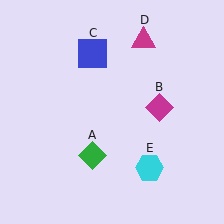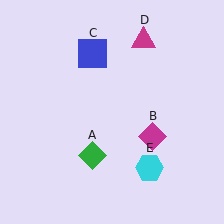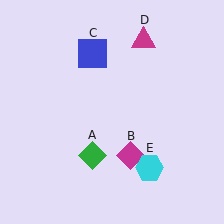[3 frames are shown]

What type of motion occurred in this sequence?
The magenta diamond (object B) rotated clockwise around the center of the scene.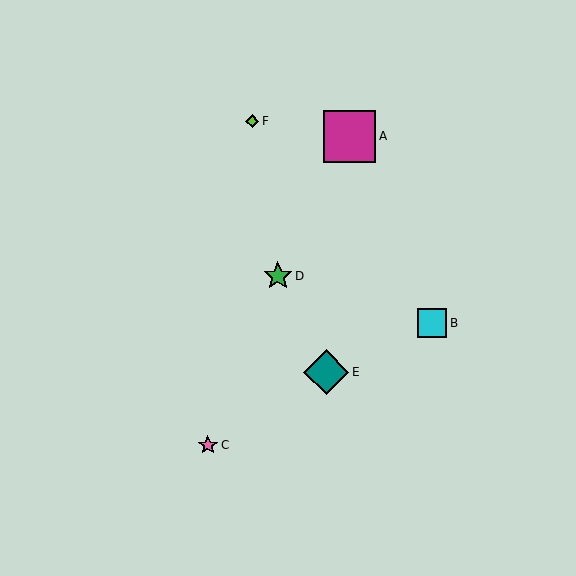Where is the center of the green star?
The center of the green star is at (278, 276).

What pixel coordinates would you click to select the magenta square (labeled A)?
Click at (349, 136) to select the magenta square A.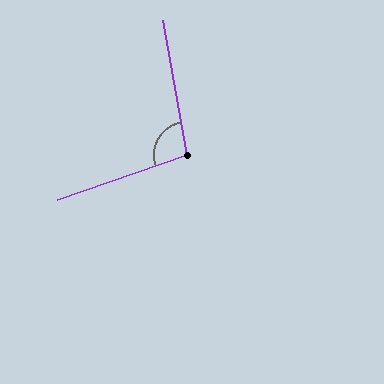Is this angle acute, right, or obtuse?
It is obtuse.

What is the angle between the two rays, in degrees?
Approximately 99 degrees.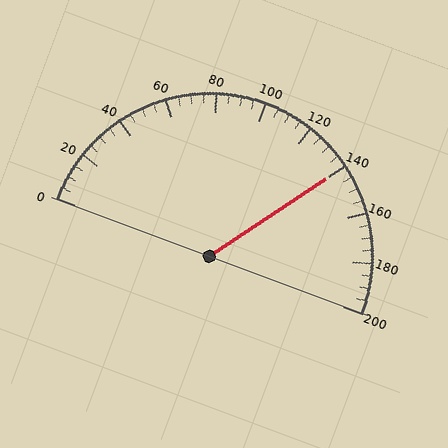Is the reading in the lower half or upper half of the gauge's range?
The reading is in the upper half of the range (0 to 200).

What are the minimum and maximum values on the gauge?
The gauge ranges from 0 to 200.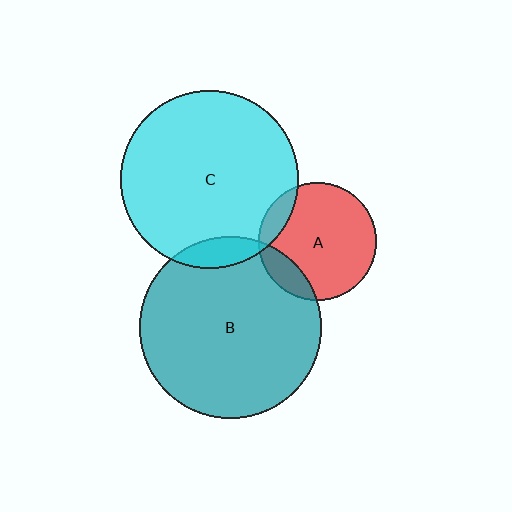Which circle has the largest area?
Circle B (teal).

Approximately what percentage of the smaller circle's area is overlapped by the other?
Approximately 10%.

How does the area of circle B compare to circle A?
Approximately 2.4 times.